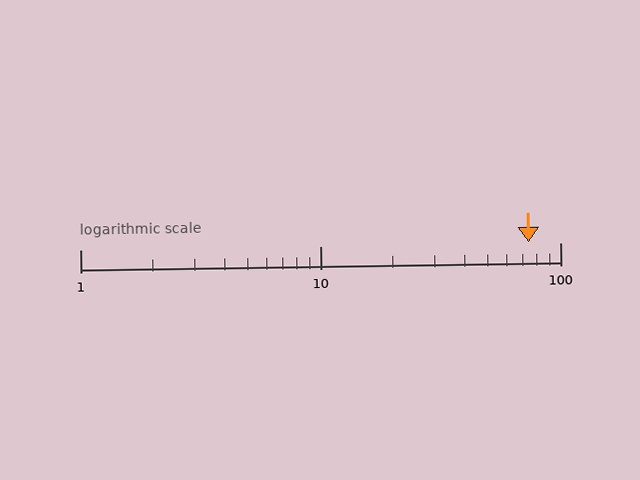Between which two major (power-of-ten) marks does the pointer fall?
The pointer is between 10 and 100.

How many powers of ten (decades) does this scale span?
The scale spans 2 decades, from 1 to 100.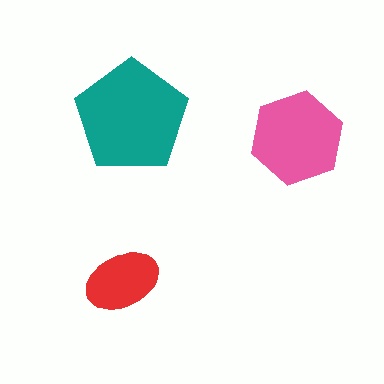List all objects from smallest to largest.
The red ellipse, the pink hexagon, the teal pentagon.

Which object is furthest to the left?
The red ellipse is leftmost.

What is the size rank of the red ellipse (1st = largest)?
3rd.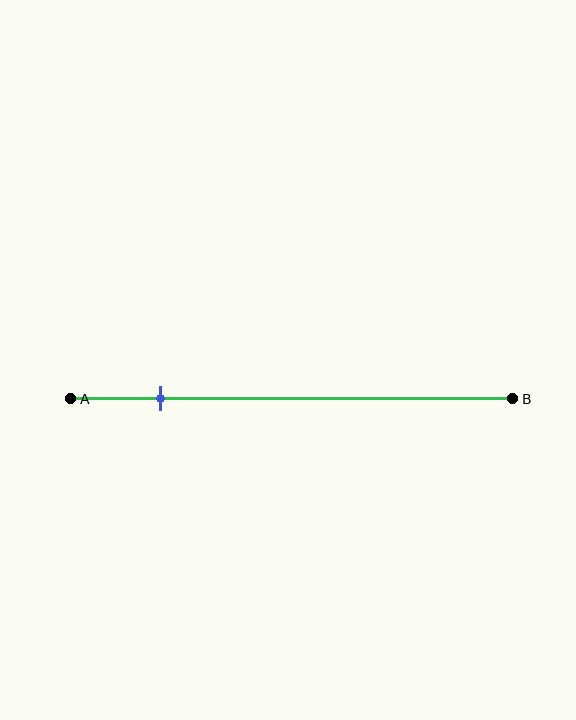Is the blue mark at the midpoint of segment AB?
No, the mark is at about 20% from A, not at the 50% midpoint.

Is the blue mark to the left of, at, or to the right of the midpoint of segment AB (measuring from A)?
The blue mark is to the left of the midpoint of segment AB.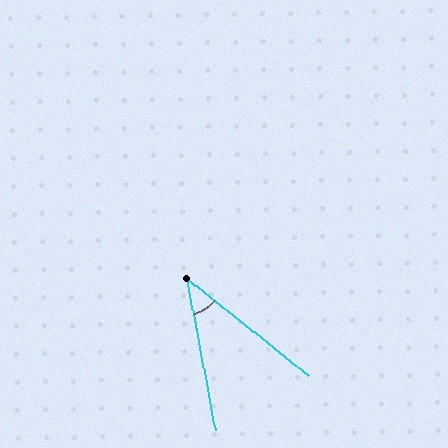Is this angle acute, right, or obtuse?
It is acute.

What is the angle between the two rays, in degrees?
Approximately 41 degrees.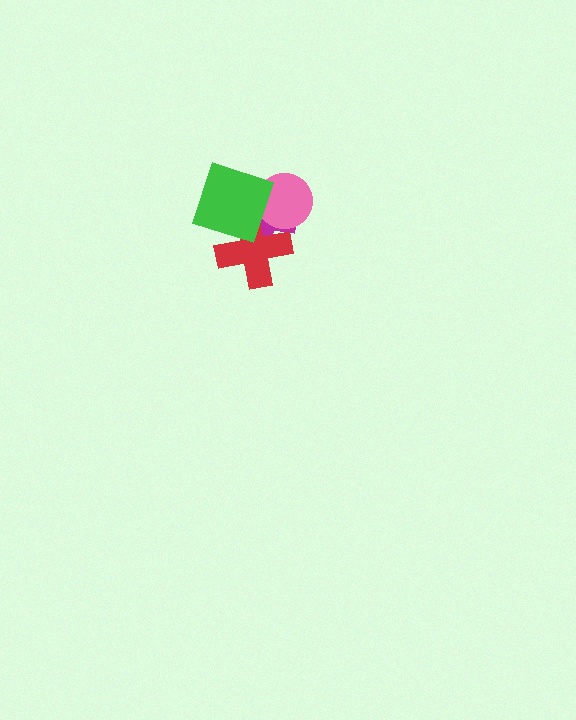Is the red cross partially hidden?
Yes, it is partially covered by another shape.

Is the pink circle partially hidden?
Yes, it is partially covered by another shape.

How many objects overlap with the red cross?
3 objects overlap with the red cross.